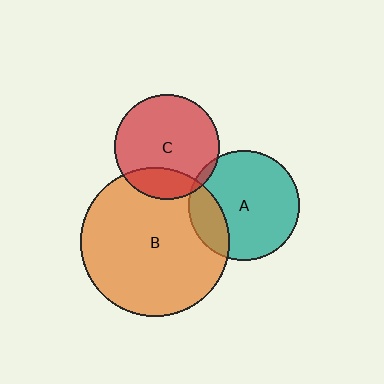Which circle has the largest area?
Circle B (orange).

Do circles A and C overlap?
Yes.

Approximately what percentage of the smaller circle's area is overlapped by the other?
Approximately 5%.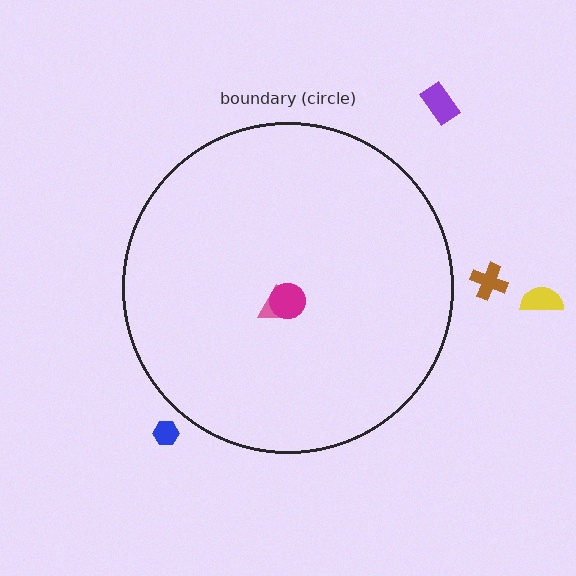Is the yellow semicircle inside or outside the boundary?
Outside.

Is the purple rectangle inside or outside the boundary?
Outside.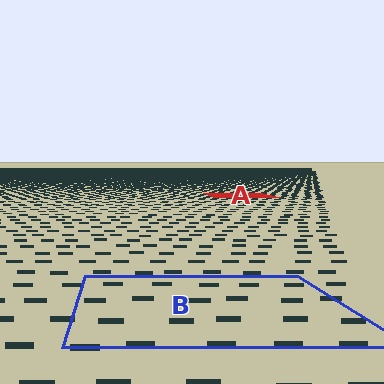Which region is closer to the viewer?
Region B is closer. The texture elements there are larger and more spread out.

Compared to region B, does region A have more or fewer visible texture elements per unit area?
Region A has more texture elements per unit area — they are packed more densely because it is farther away.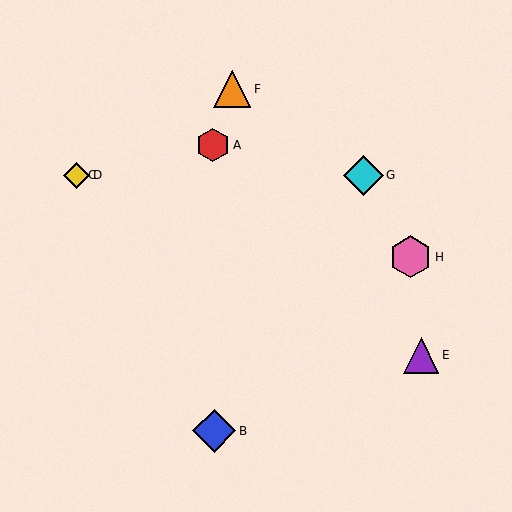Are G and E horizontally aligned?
No, G is at y≈175 and E is at y≈355.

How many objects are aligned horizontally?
3 objects (C, D, G) are aligned horizontally.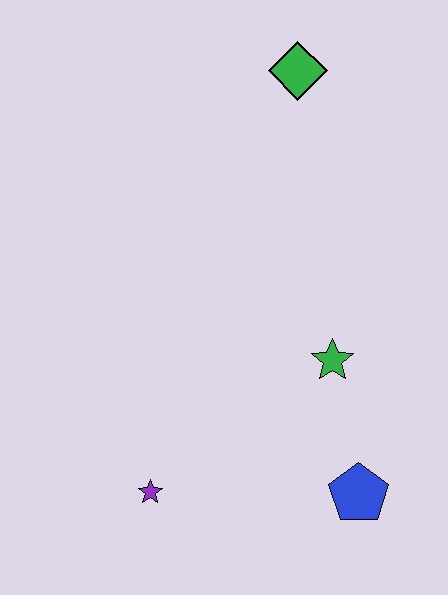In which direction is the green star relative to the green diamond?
The green star is below the green diamond.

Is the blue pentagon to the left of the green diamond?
No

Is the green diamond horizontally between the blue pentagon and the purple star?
Yes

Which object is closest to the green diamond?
The green star is closest to the green diamond.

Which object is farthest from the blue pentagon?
The green diamond is farthest from the blue pentagon.